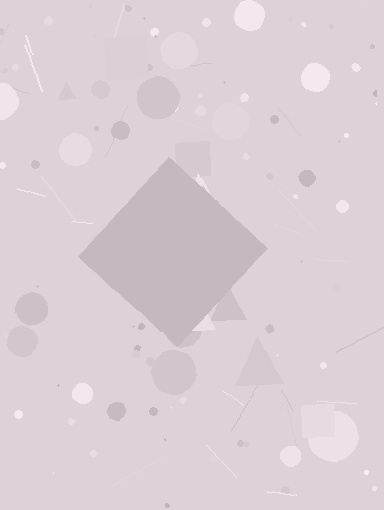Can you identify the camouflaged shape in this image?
The camouflaged shape is a diamond.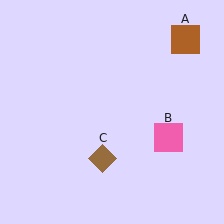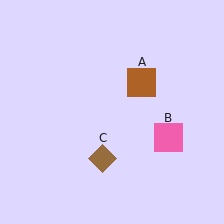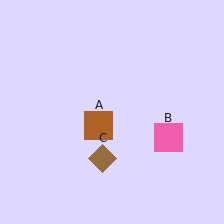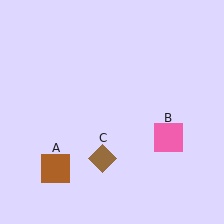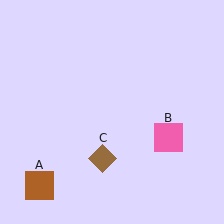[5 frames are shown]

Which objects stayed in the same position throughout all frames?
Pink square (object B) and brown diamond (object C) remained stationary.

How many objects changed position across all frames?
1 object changed position: brown square (object A).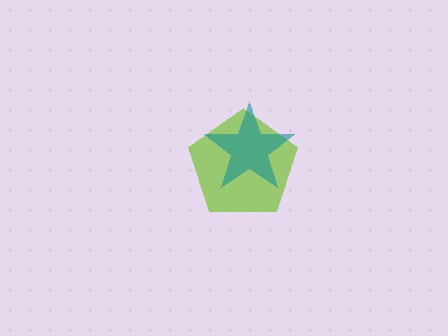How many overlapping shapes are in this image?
There are 2 overlapping shapes in the image.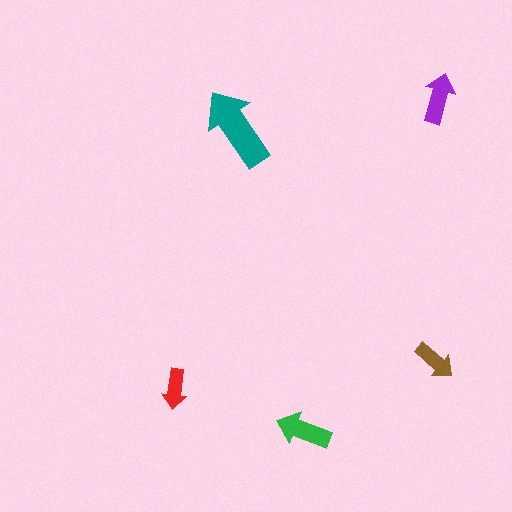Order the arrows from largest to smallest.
the teal one, the green one, the purple one, the brown one, the red one.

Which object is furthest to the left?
The red arrow is leftmost.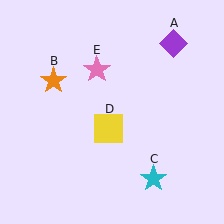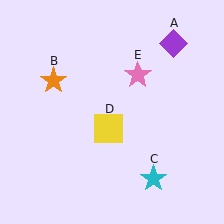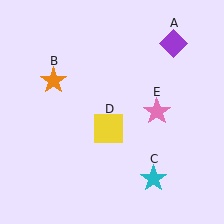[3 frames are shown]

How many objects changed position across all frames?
1 object changed position: pink star (object E).